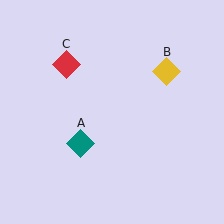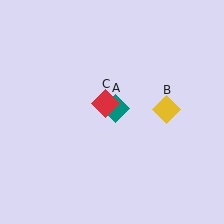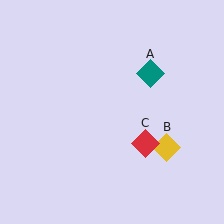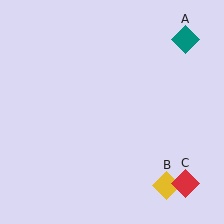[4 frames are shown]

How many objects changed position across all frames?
3 objects changed position: teal diamond (object A), yellow diamond (object B), red diamond (object C).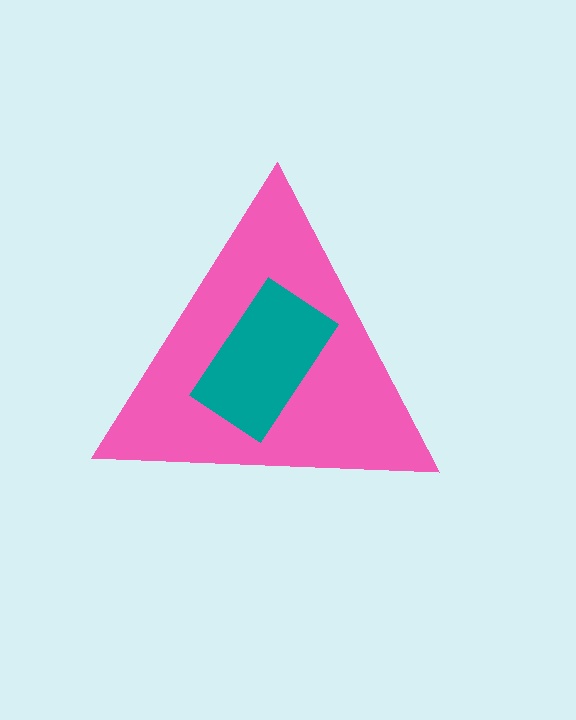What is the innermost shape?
The teal rectangle.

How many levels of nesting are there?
2.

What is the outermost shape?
The pink triangle.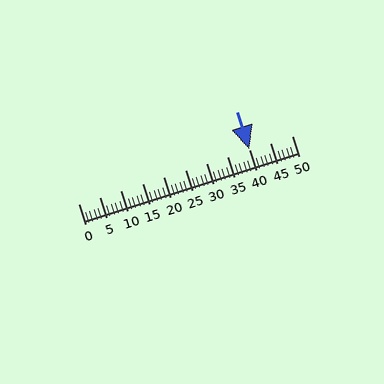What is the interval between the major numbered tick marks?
The major tick marks are spaced 5 units apart.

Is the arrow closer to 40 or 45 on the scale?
The arrow is closer to 40.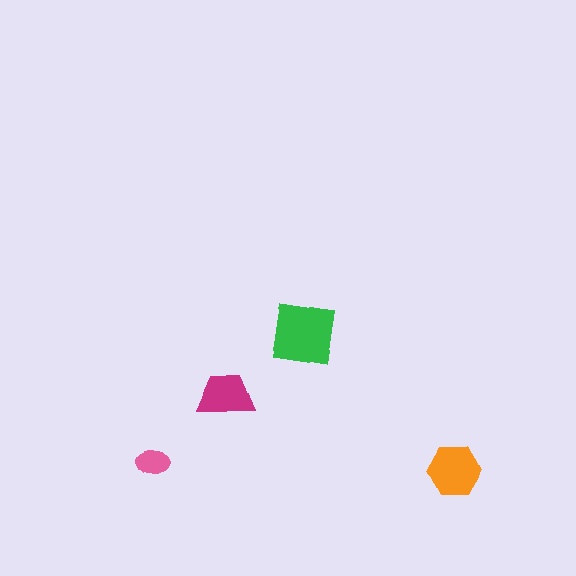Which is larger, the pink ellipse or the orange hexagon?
The orange hexagon.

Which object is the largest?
The green square.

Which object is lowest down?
The orange hexagon is bottommost.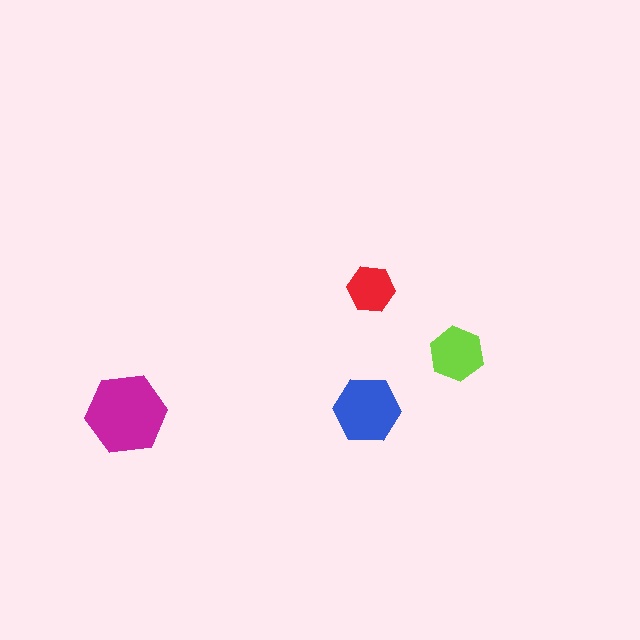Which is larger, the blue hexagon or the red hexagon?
The blue one.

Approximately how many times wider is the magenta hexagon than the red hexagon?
About 1.5 times wider.